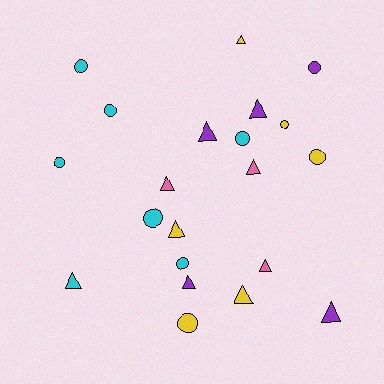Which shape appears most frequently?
Triangle, with 11 objects.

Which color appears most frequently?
Cyan, with 7 objects.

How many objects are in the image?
There are 21 objects.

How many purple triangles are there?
There are 4 purple triangles.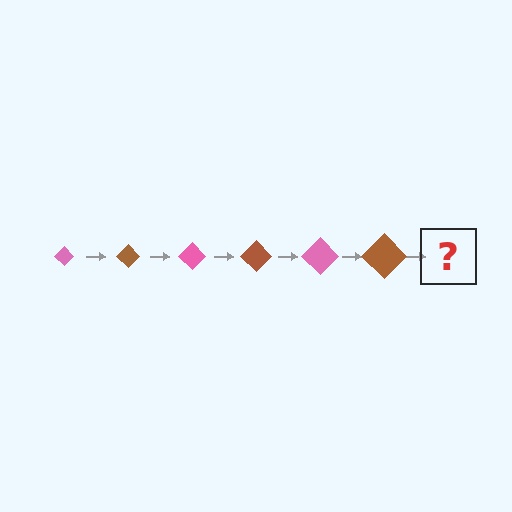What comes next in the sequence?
The next element should be a pink diamond, larger than the previous one.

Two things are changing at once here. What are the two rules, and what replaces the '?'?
The two rules are that the diamond grows larger each step and the color cycles through pink and brown. The '?' should be a pink diamond, larger than the previous one.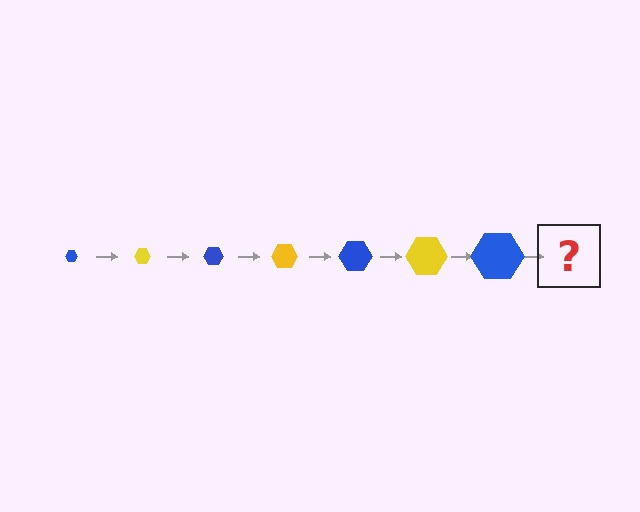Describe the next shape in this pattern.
It should be a yellow hexagon, larger than the previous one.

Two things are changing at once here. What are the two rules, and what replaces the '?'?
The two rules are that the hexagon grows larger each step and the color cycles through blue and yellow. The '?' should be a yellow hexagon, larger than the previous one.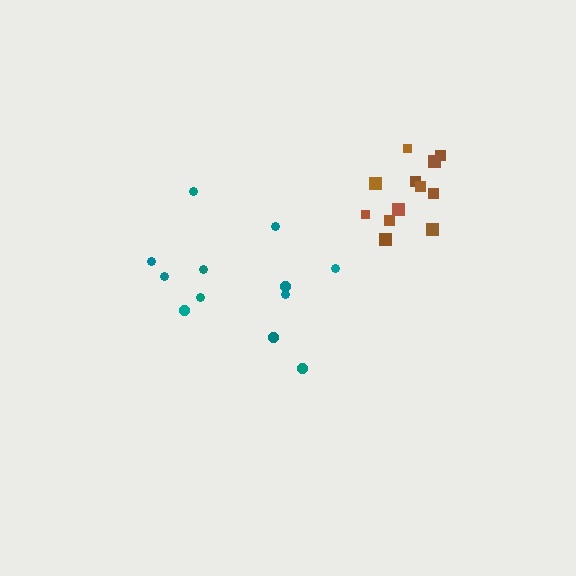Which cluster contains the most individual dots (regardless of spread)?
Teal (12).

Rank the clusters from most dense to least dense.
brown, teal.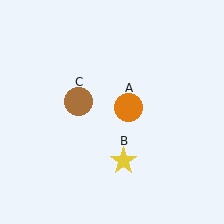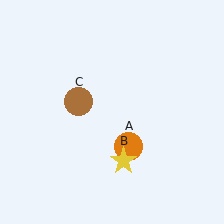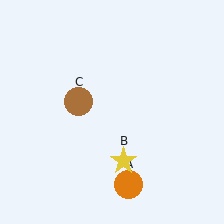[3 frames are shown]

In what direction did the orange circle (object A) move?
The orange circle (object A) moved down.